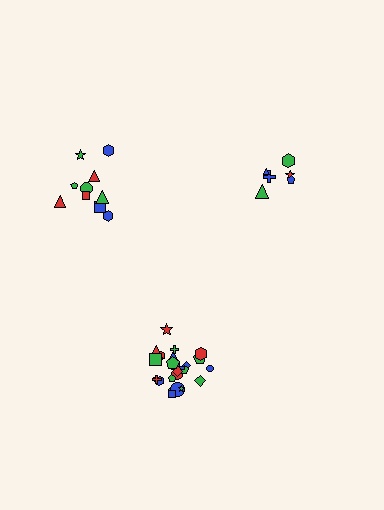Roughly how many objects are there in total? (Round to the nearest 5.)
Roughly 40 objects in total.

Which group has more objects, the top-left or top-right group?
The top-left group.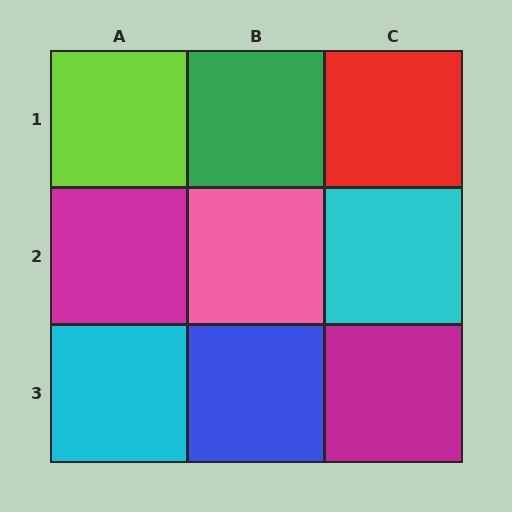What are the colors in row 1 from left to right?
Lime, green, red.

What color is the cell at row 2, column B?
Pink.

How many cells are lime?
1 cell is lime.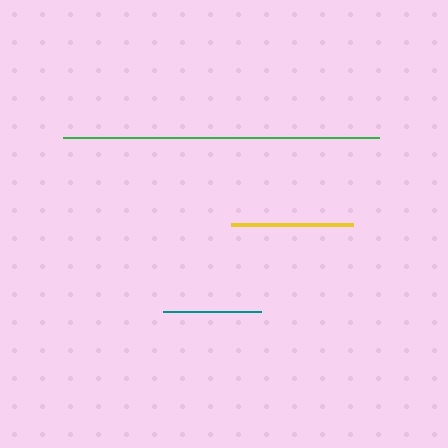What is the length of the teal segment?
The teal segment is approximately 98 pixels long.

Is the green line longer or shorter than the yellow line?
The green line is longer than the yellow line.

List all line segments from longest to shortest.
From longest to shortest: green, yellow, teal.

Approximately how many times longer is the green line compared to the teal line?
The green line is approximately 3.2 times the length of the teal line.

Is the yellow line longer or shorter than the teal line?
The yellow line is longer than the teal line.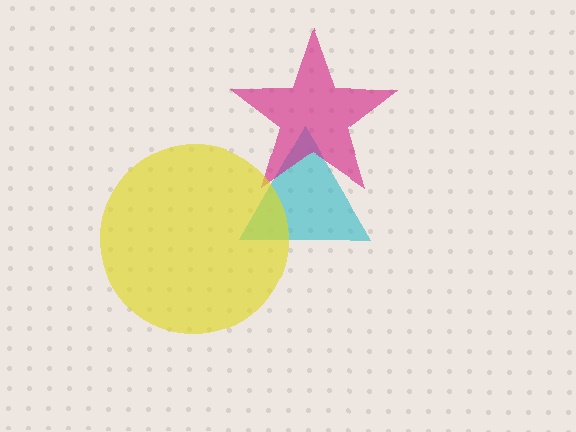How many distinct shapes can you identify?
There are 3 distinct shapes: a cyan triangle, a magenta star, a yellow circle.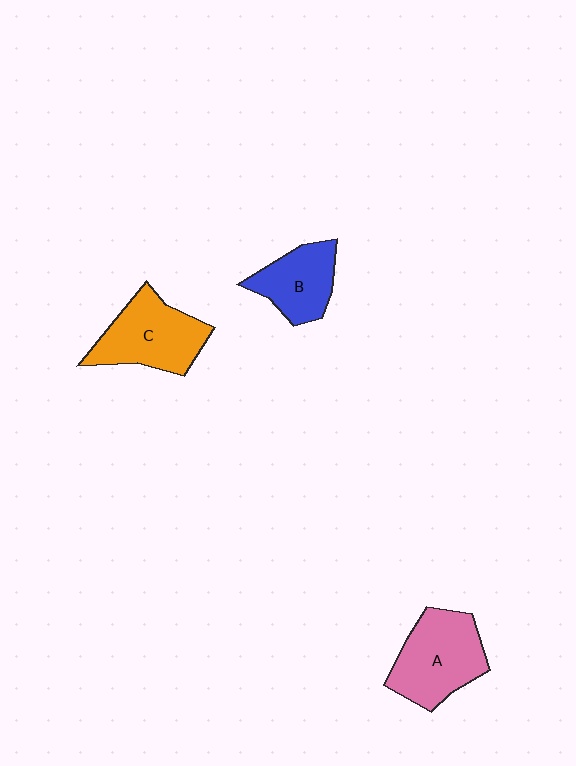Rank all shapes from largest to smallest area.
From largest to smallest: A (pink), C (orange), B (blue).